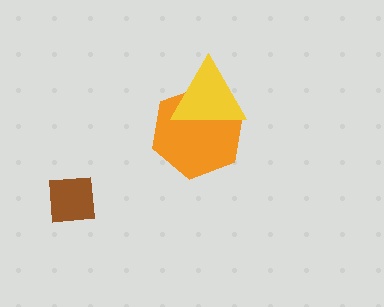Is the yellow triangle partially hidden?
No, no other shape covers it.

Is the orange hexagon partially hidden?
Yes, it is partially covered by another shape.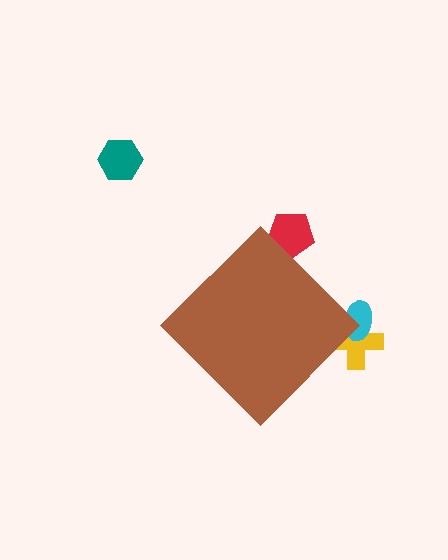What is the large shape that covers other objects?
A brown diamond.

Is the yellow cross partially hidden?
Yes, the yellow cross is partially hidden behind the brown diamond.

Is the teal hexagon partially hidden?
No, the teal hexagon is fully visible.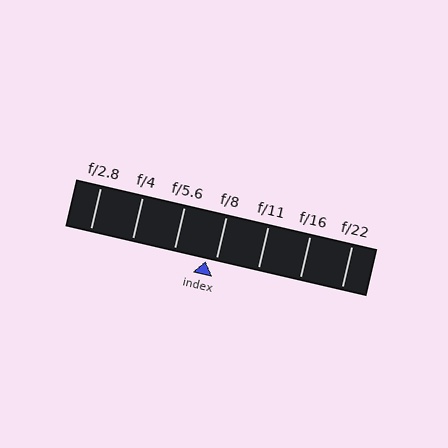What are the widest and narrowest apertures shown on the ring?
The widest aperture shown is f/2.8 and the narrowest is f/22.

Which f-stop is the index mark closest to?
The index mark is closest to f/8.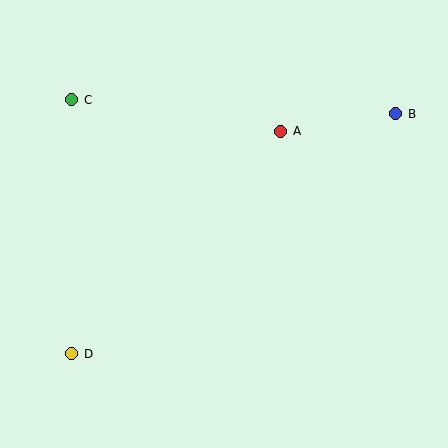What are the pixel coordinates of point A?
Point A is at (281, 131).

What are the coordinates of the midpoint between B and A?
The midpoint between B and A is at (338, 123).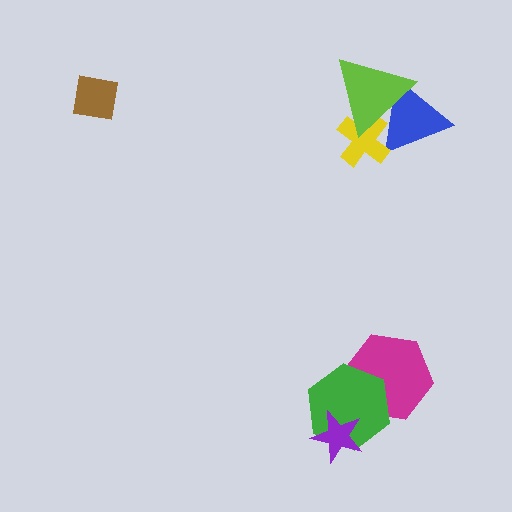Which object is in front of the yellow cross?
The lime triangle is in front of the yellow cross.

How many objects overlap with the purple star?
1 object overlaps with the purple star.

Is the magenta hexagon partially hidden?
Yes, it is partially covered by another shape.